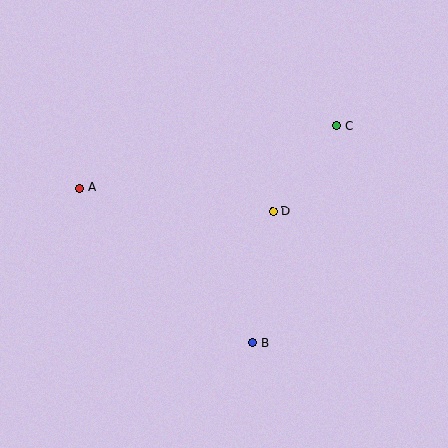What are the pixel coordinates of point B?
Point B is at (253, 343).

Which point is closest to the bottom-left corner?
Point A is closest to the bottom-left corner.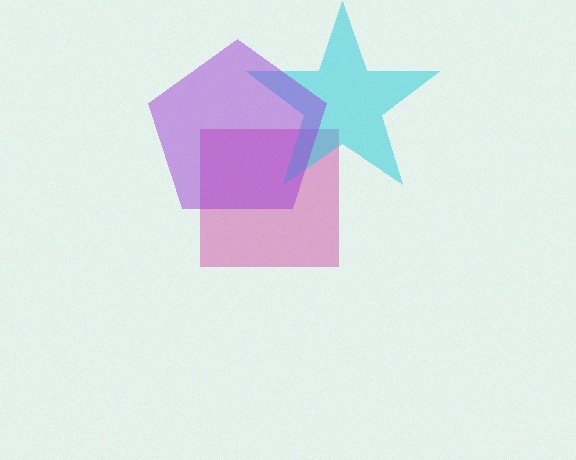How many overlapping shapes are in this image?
There are 3 overlapping shapes in the image.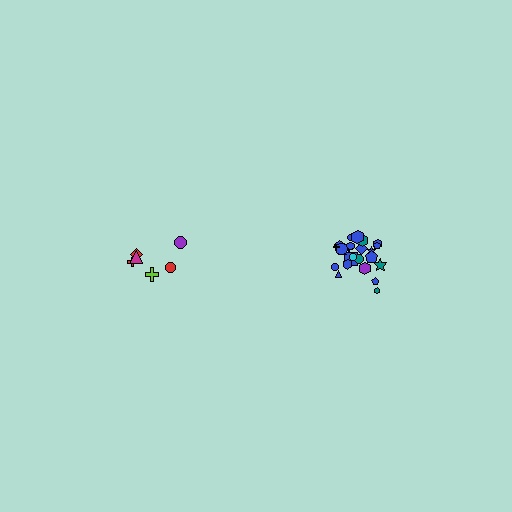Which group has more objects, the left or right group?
The right group.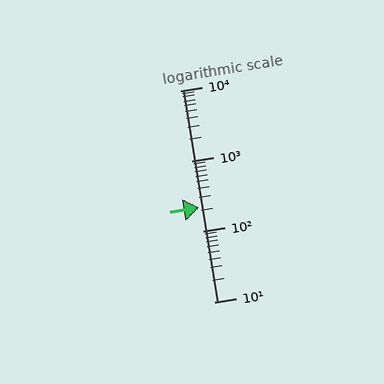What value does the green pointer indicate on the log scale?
The pointer indicates approximately 220.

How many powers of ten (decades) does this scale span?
The scale spans 3 decades, from 10 to 10000.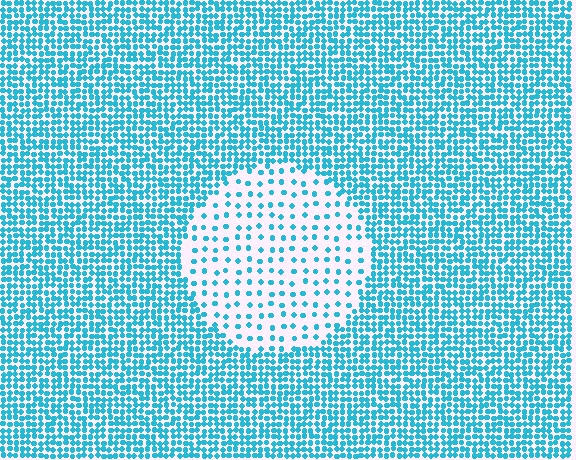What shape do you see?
I see a circle.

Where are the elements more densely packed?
The elements are more densely packed outside the circle boundary.